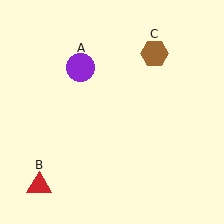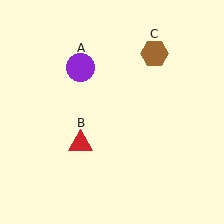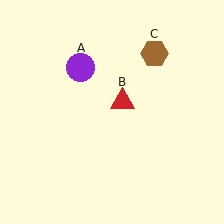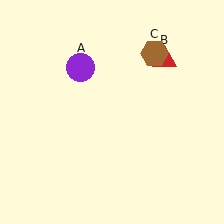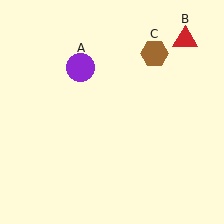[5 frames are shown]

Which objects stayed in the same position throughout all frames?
Purple circle (object A) and brown hexagon (object C) remained stationary.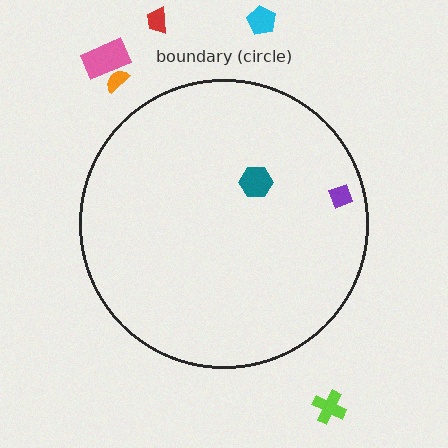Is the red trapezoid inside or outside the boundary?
Outside.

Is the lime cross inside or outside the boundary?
Outside.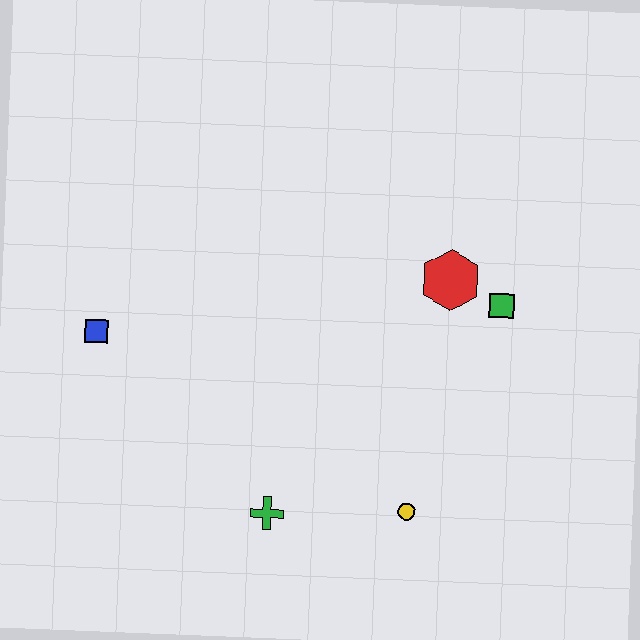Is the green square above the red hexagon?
No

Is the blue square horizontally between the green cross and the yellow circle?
No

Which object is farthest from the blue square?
The green square is farthest from the blue square.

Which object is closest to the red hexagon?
The green square is closest to the red hexagon.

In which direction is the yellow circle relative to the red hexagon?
The yellow circle is below the red hexagon.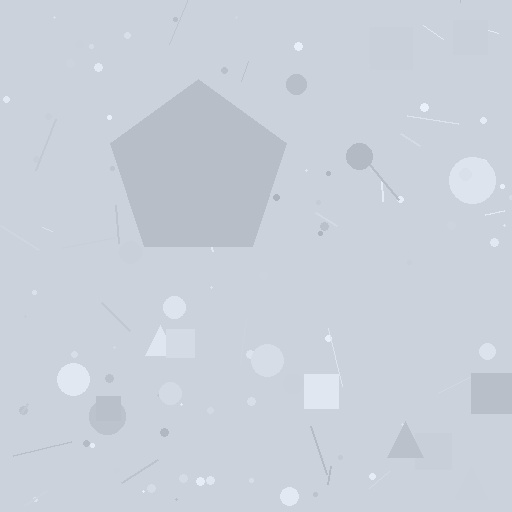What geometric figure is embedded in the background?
A pentagon is embedded in the background.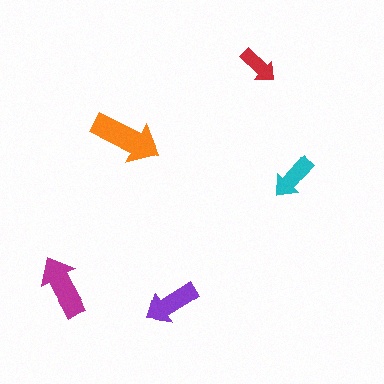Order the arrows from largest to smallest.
the orange one, the magenta one, the purple one, the cyan one, the red one.